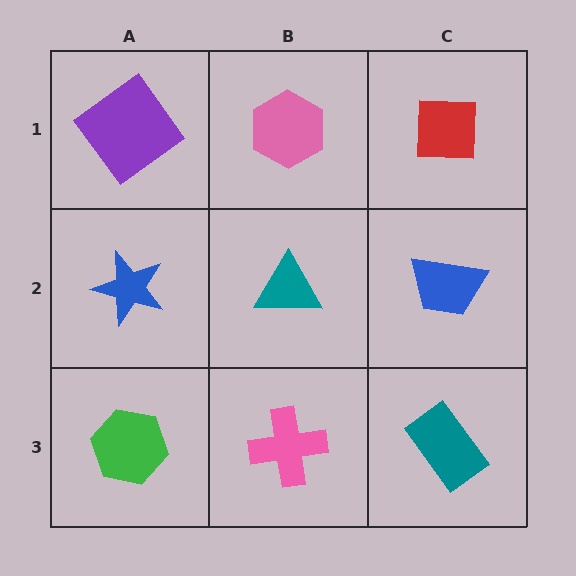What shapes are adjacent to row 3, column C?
A blue trapezoid (row 2, column C), a pink cross (row 3, column B).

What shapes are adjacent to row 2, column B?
A pink hexagon (row 1, column B), a pink cross (row 3, column B), a blue star (row 2, column A), a blue trapezoid (row 2, column C).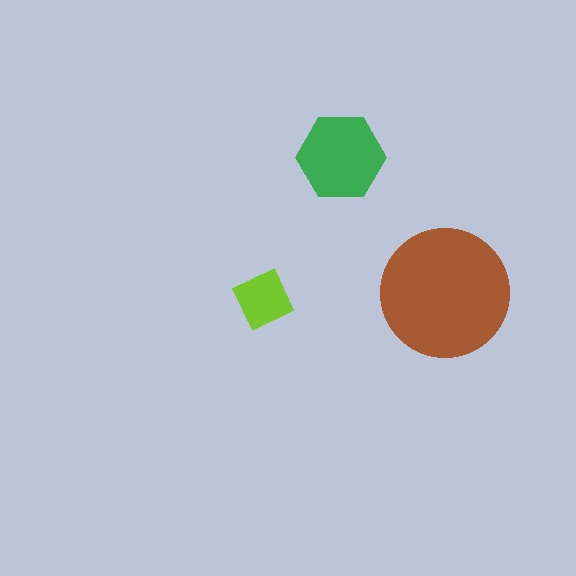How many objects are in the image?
There are 3 objects in the image.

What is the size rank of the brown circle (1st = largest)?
1st.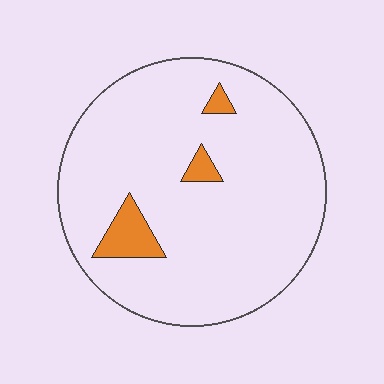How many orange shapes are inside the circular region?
3.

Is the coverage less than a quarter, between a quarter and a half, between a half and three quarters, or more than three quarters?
Less than a quarter.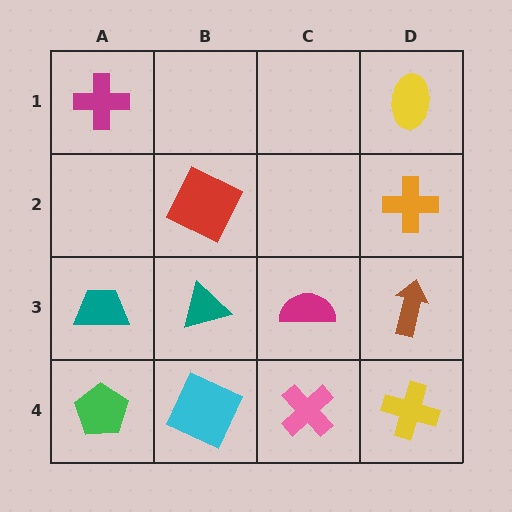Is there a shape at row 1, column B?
No, that cell is empty.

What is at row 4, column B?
A cyan square.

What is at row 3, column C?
A magenta semicircle.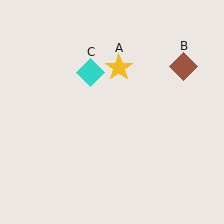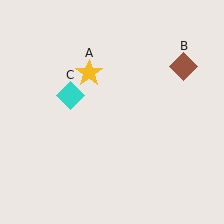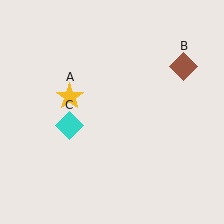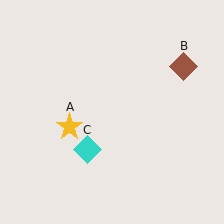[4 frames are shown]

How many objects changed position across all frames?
2 objects changed position: yellow star (object A), cyan diamond (object C).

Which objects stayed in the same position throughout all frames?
Brown diamond (object B) remained stationary.